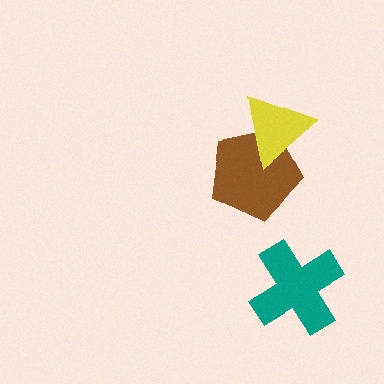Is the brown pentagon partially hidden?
Yes, it is partially covered by another shape.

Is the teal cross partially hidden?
No, no other shape covers it.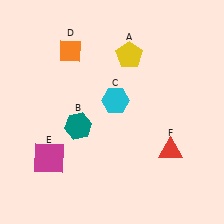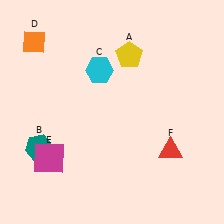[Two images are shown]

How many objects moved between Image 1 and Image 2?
3 objects moved between the two images.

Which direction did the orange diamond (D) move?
The orange diamond (D) moved left.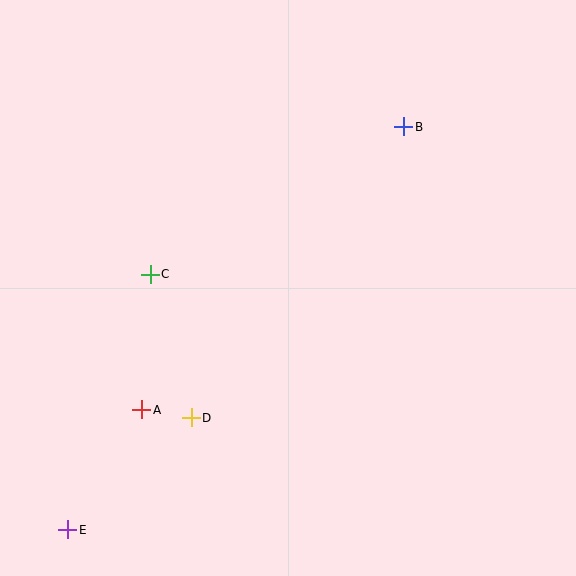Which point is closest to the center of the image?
Point C at (150, 274) is closest to the center.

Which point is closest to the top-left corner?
Point C is closest to the top-left corner.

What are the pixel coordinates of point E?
Point E is at (68, 530).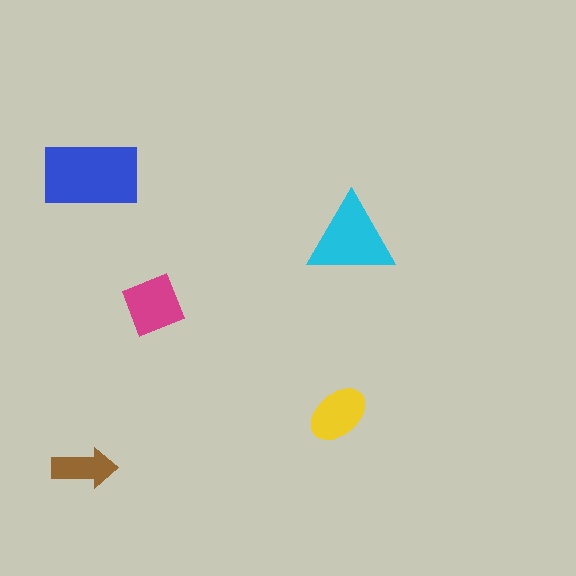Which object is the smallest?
The brown arrow.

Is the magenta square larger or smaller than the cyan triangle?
Smaller.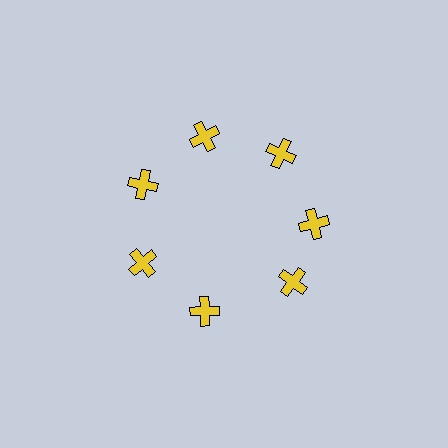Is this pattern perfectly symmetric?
No. The 7 yellow crosses are arranged in a ring, but one element near the 5 o'clock position is rotated out of alignment along the ring, breaking the 7-fold rotational symmetry.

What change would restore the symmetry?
The symmetry would be restored by rotating it back into even spacing with its neighbors so that all 7 crosses sit at equal angles and equal distance from the center.